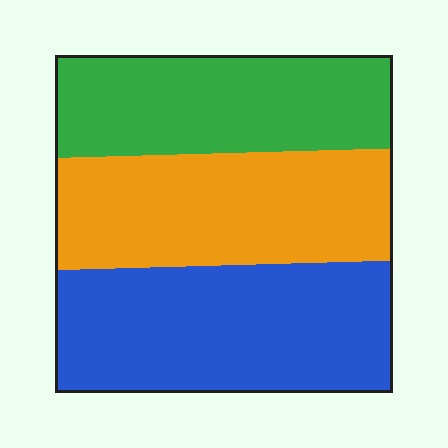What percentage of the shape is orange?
Orange covers 33% of the shape.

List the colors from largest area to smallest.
From largest to smallest: blue, orange, green.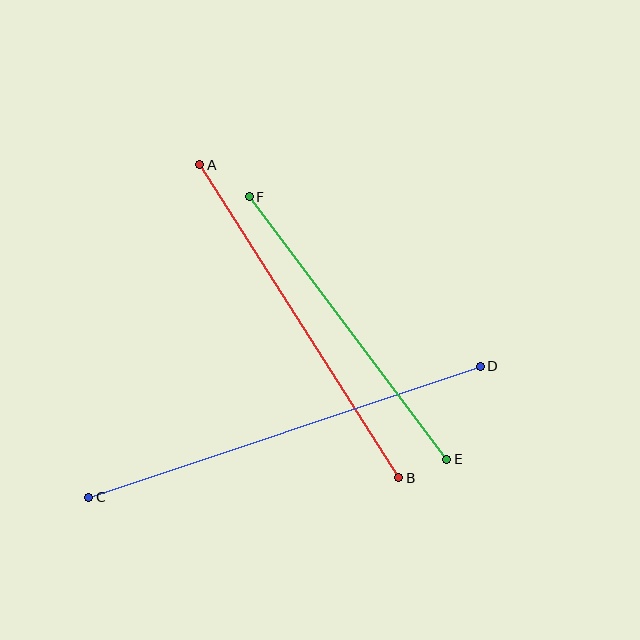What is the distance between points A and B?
The distance is approximately 371 pixels.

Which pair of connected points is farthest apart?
Points C and D are farthest apart.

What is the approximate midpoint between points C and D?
The midpoint is at approximately (285, 432) pixels.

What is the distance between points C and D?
The distance is approximately 413 pixels.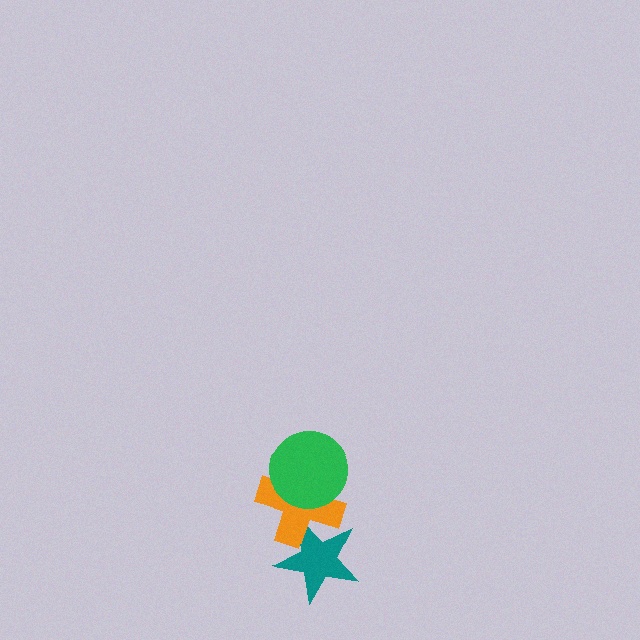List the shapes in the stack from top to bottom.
From top to bottom: the green circle, the orange cross, the teal star.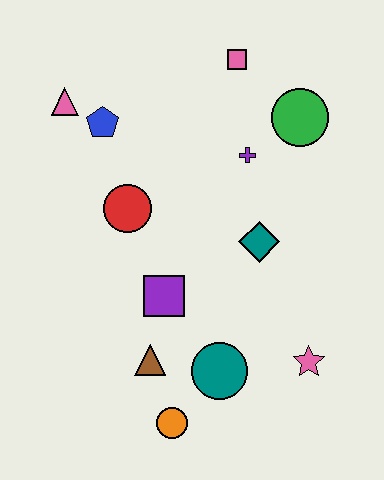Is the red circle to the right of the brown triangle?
No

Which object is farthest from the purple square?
The pink square is farthest from the purple square.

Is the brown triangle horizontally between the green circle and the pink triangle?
Yes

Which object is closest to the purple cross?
The green circle is closest to the purple cross.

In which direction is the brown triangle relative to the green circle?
The brown triangle is below the green circle.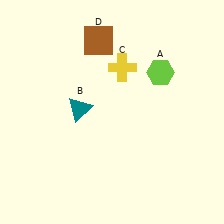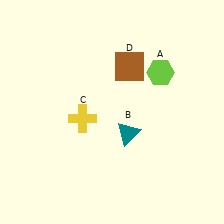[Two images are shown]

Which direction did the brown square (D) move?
The brown square (D) moved right.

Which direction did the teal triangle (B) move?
The teal triangle (B) moved right.